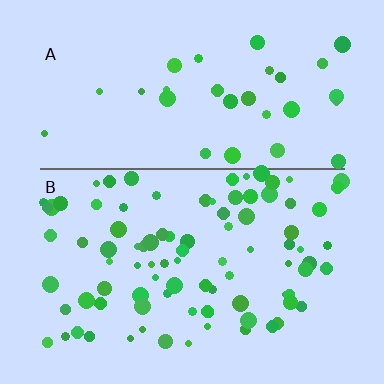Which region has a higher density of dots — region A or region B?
B (the bottom).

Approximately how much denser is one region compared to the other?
Approximately 2.7× — region B over region A.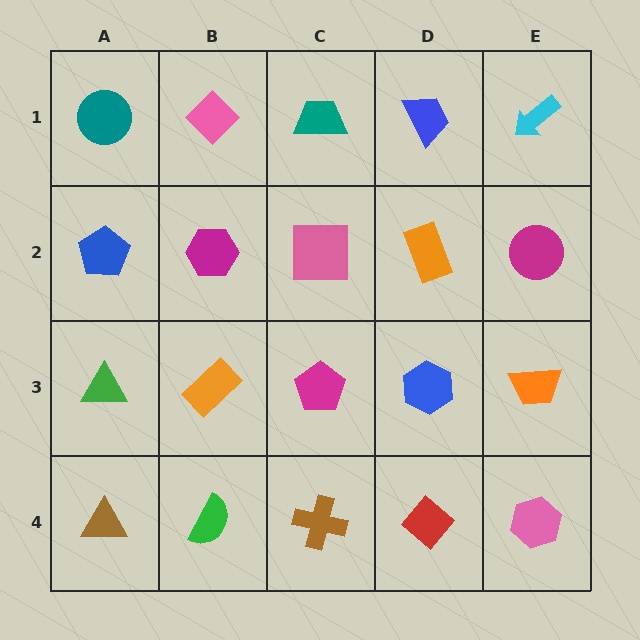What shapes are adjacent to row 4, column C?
A magenta pentagon (row 3, column C), a green semicircle (row 4, column B), a red diamond (row 4, column D).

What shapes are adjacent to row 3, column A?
A blue pentagon (row 2, column A), a brown triangle (row 4, column A), an orange rectangle (row 3, column B).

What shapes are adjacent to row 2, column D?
A blue trapezoid (row 1, column D), a blue hexagon (row 3, column D), a pink square (row 2, column C), a magenta circle (row 2, column E).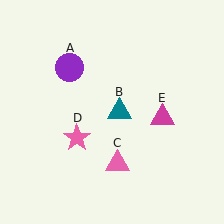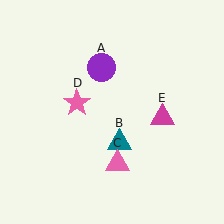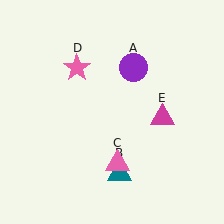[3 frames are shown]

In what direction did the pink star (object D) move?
The pink star (object D) moved up.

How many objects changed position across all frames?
3 objects changed position: purple circle (object A), teal triangle (object B), pink star (object D).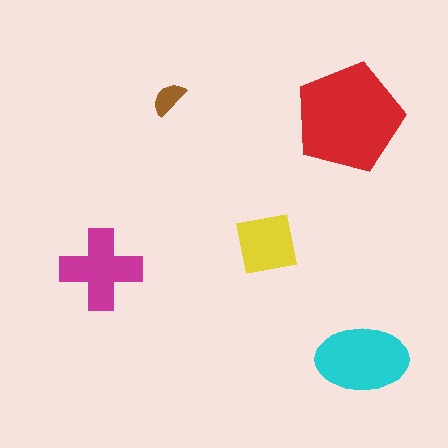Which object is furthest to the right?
The cyan ellipse is rightmost.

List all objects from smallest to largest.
The brown semicircle, the yellow square, the magenta cross, the cyan ellipse, the red pentagon.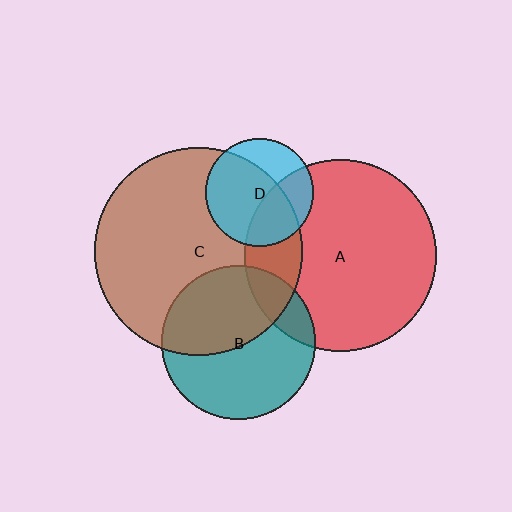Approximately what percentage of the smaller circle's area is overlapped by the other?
Approximately 45%.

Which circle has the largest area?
Circle C (brown).